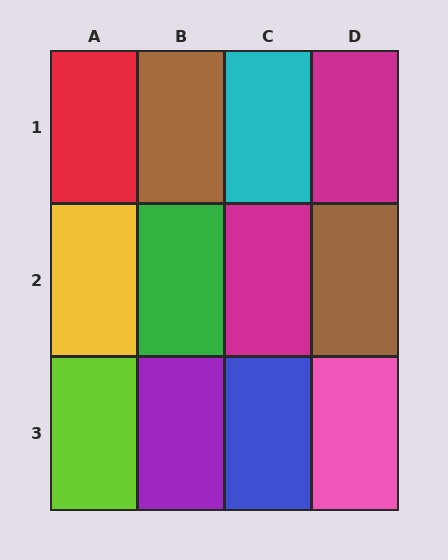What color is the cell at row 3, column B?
Purple.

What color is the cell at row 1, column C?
Cyan.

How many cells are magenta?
2 cells are magenta.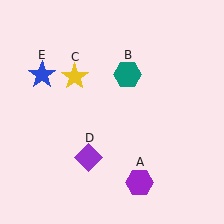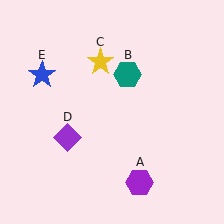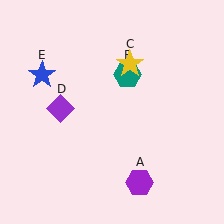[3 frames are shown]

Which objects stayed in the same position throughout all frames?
Purple hexagon (object A) and teal hexagon (object B) and blue star (object E) remained stationary.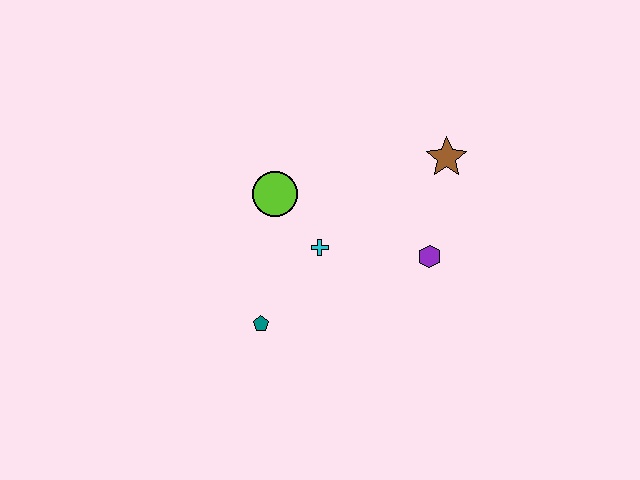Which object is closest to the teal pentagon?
The cyan cross is closest to the teal pentagon.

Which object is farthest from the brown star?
The teal pentagon is farthest from the brown star.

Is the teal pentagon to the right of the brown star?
No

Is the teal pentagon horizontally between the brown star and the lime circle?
No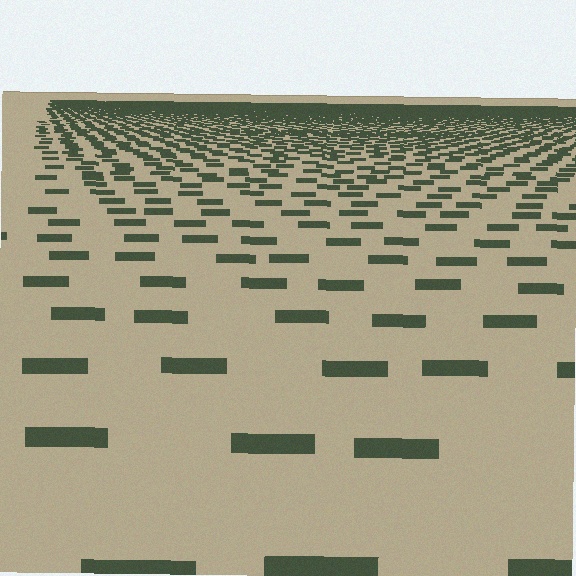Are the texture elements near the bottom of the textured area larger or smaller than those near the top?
Larger. Near the bottom, elements are closer to the viewer and appear at a bigger on-screen size.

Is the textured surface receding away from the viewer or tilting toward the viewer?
The surface is receding away from the viewer. Texture elements get smaller and denser toward the top.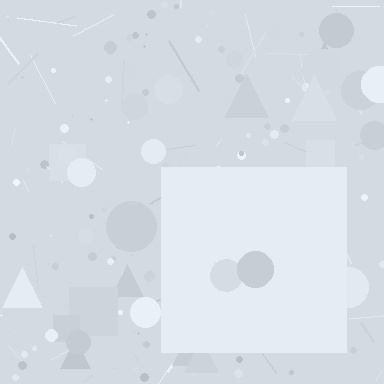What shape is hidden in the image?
A square is hidden in the image.